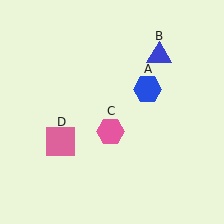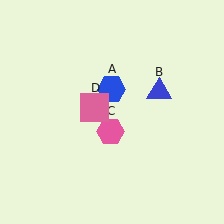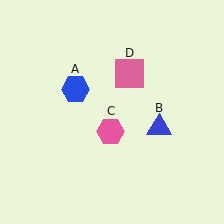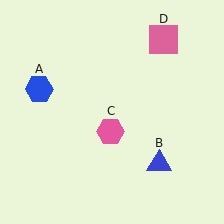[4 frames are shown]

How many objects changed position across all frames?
3 objects changed position: blue hexagon (object A), blue triangle (object B), pink square (object D).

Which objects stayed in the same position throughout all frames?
Pink hexagon (object C) remained stationary.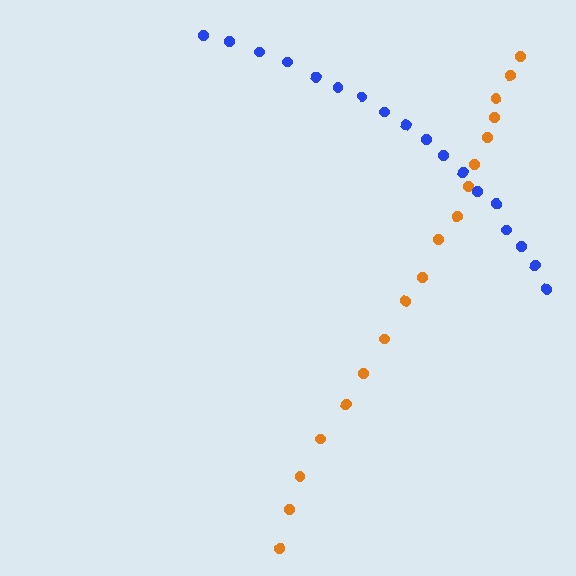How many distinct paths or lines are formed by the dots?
There are 2 distinct paths.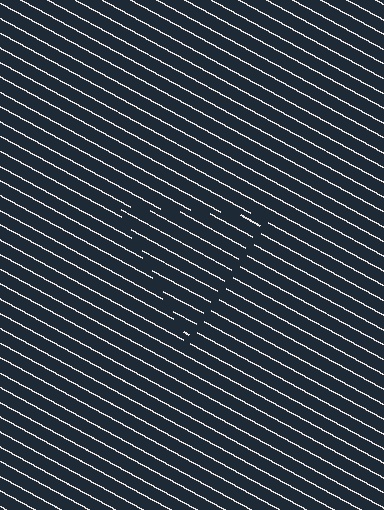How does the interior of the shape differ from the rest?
The interior of the shape contains the same grating, shifted by half a period — the contour is defined by the phase discontinuity where line-ends from the inner and outer gratings abut.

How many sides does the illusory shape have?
3 sides — the line-ends trace a triangle.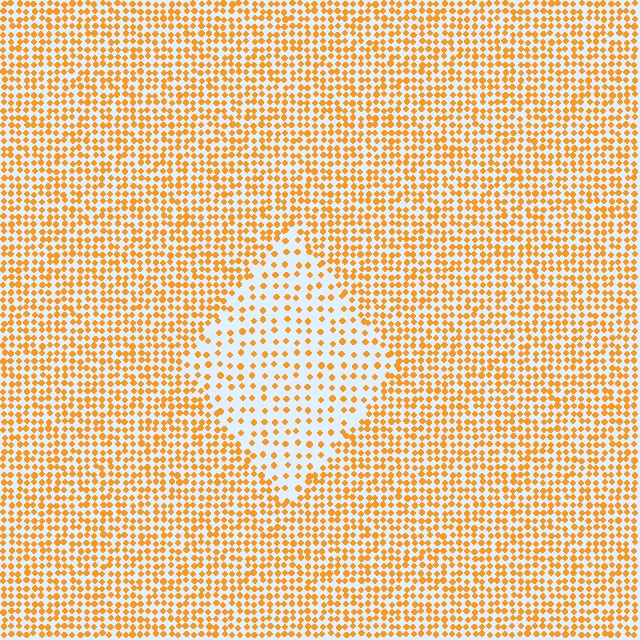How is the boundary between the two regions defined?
The boundary is defined by a change in element density (approximately 2.2x ratio). All elements are the same color, size, and shape.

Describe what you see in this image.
The image contains small orange elements arranged at two different densities. A diamond-shaped region is visible where the elements are less densely packed than the surrounding area.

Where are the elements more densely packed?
The elements are more densely packed outside the diamond boundary.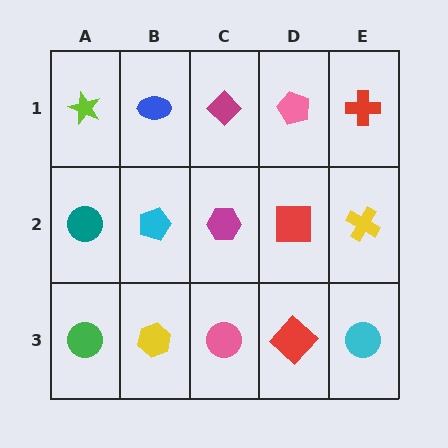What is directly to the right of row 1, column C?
A pink pentagon.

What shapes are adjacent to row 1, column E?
A yellow cross (row 2, column E), a pink pentagon (row 1, column D).